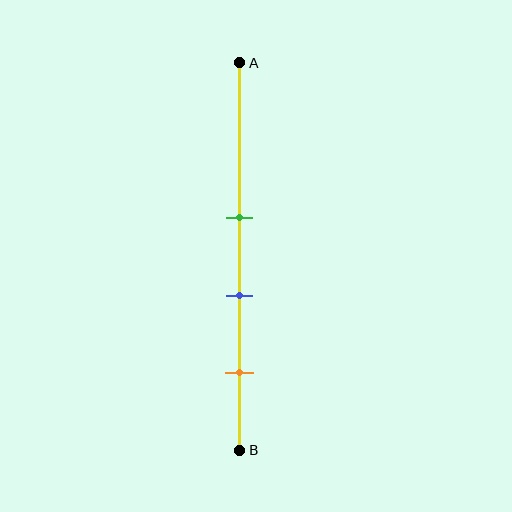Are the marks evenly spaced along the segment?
Yes, the marks are approximately evenly spaced.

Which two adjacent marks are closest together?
The green and blue marks are the closest adjacent pair.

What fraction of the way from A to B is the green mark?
The green mark is approximately 40% (0.4) of the way from A to B.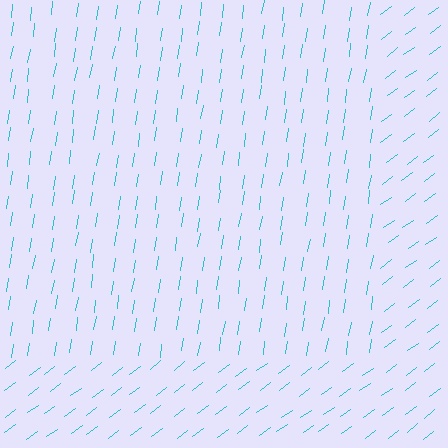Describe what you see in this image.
The image is filled with small cyan line segments. A rectangle region in the image has lines oriented differently from the surrounding lines, creating a visible texture boundary.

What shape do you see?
I see a rectangle.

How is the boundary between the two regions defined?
The boundary is defined purely by a change in line orientation (approximately 45 degrees difference). All lines are the same color and thickness.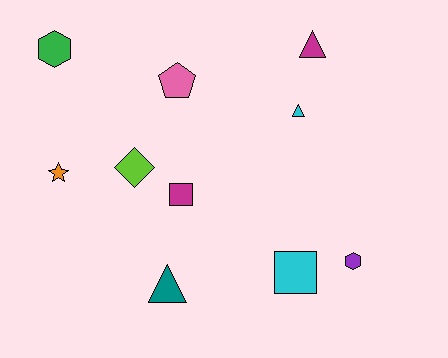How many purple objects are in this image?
There is 1 purple object.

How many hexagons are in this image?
There are 2 hexagons.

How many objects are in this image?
There are 10 objects.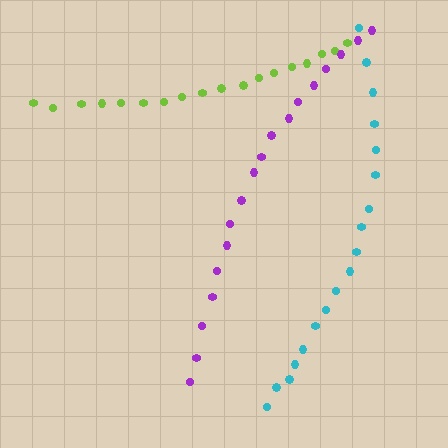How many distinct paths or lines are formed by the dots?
There are 3 distinct paths.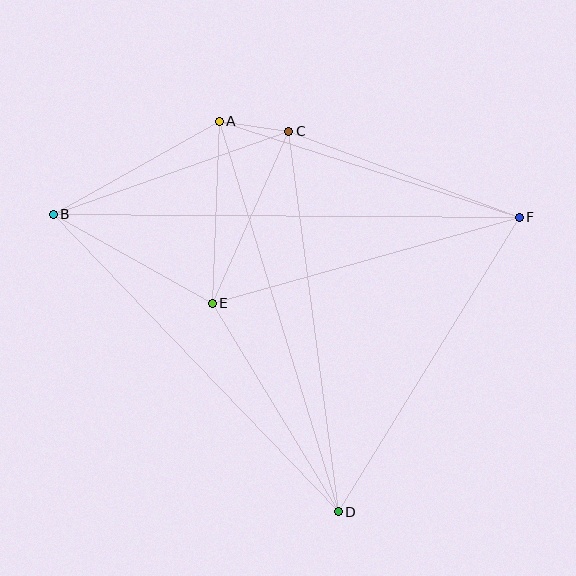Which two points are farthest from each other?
Points B and F are farthest from each other.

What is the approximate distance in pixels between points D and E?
The distance between D and E is approximately 244 pixels.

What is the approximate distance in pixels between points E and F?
The distance between E and F is approximately 319 pixels.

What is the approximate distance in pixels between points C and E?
The distance between C and E is approximately 188 pixels.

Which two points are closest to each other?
Points A and C are closest to each other.